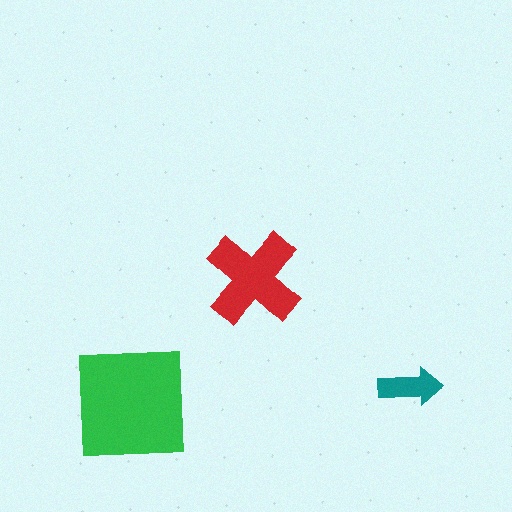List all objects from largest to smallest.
The green square, the red cross, the teal arrow.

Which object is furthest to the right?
The teal arrow is rightmost.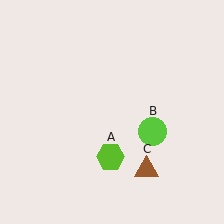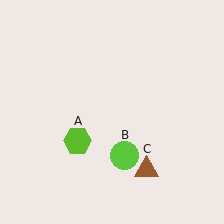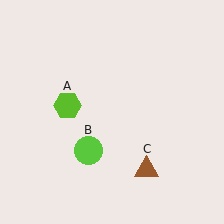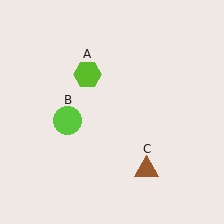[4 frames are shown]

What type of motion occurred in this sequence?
The lime hexagon (object A), lime circle (object B) rotated clockwise around the center of the scene.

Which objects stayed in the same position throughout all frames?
Brown triangle (object C) remained stationary.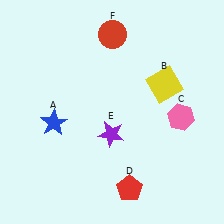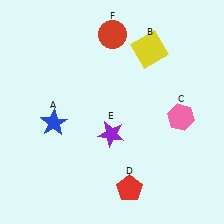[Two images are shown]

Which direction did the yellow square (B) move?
The yellow square (B) moved up.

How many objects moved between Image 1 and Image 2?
1 object moved between the two images.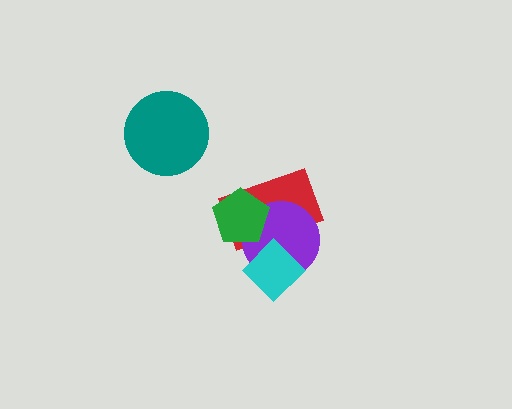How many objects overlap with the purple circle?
3 objects overlap with the purple circle.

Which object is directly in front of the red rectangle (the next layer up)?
The purple circle is directly in front of the red rectangle.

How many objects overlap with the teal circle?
0 objects overlap with the teal circle.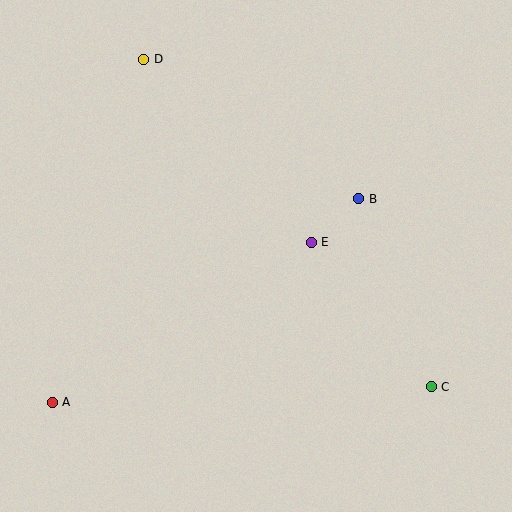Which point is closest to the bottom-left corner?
Point A is closest to the bottom-left corner.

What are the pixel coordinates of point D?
Point D is at (144, 59).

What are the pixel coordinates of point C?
Point C is at (431, 387).